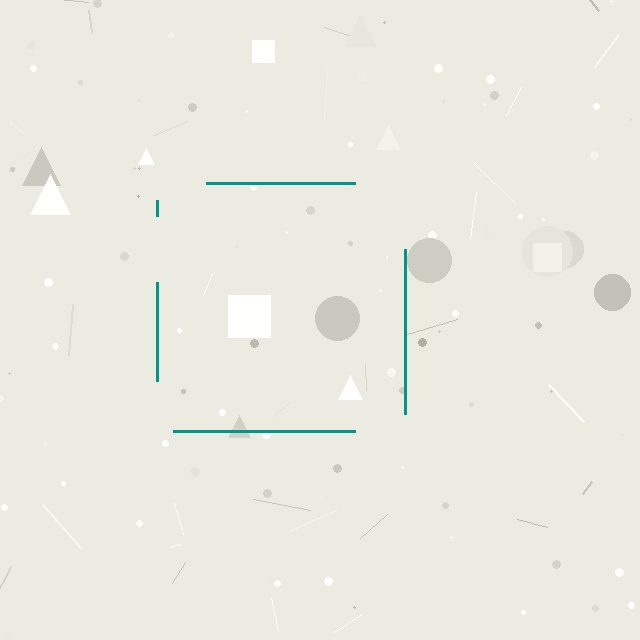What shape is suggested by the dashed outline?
The dashed outline suggests a square.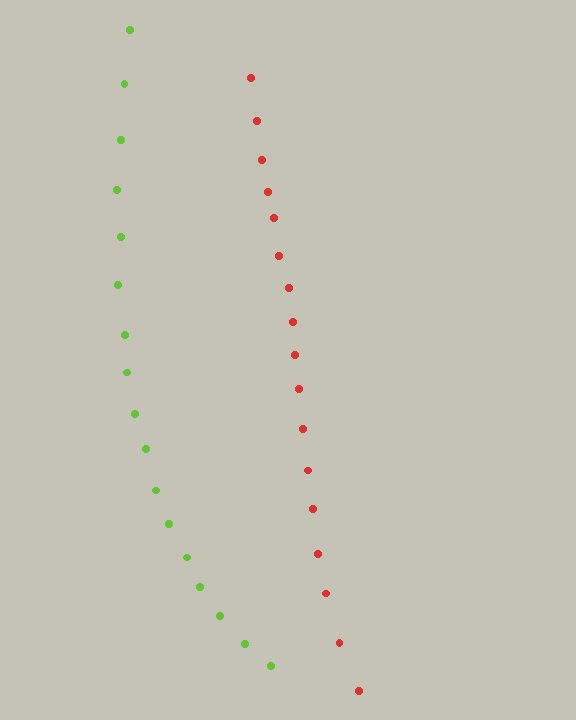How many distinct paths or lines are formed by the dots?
There are 2 distinct paths.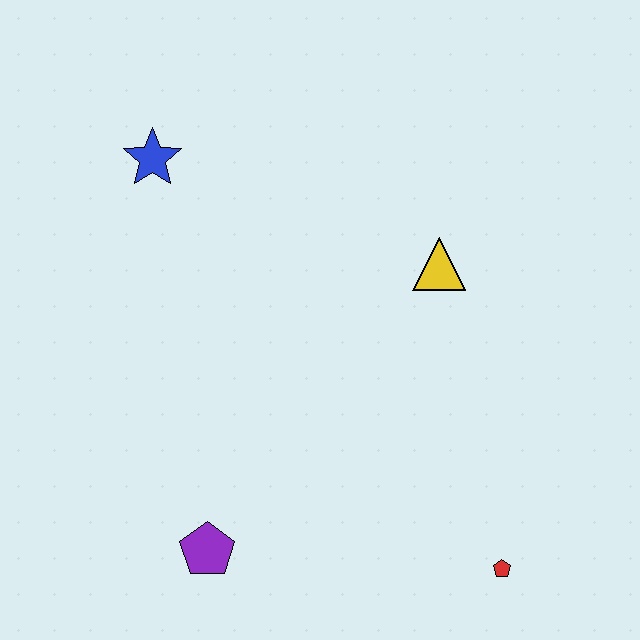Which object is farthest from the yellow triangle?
The purple pentagon is farthest from the yellow triangle.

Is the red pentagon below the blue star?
Yes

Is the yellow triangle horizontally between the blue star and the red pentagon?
Yes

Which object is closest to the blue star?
The yellow triangle is closest to the blue star.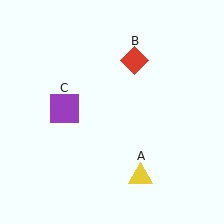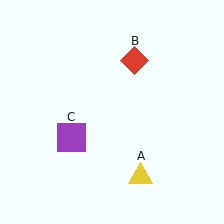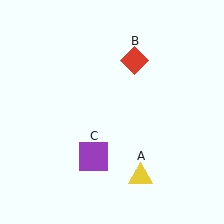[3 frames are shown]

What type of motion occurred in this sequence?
The purple square (object C) rotated counterclockwise around the center of the scene.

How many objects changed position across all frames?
1 object changed position: purple square (object C).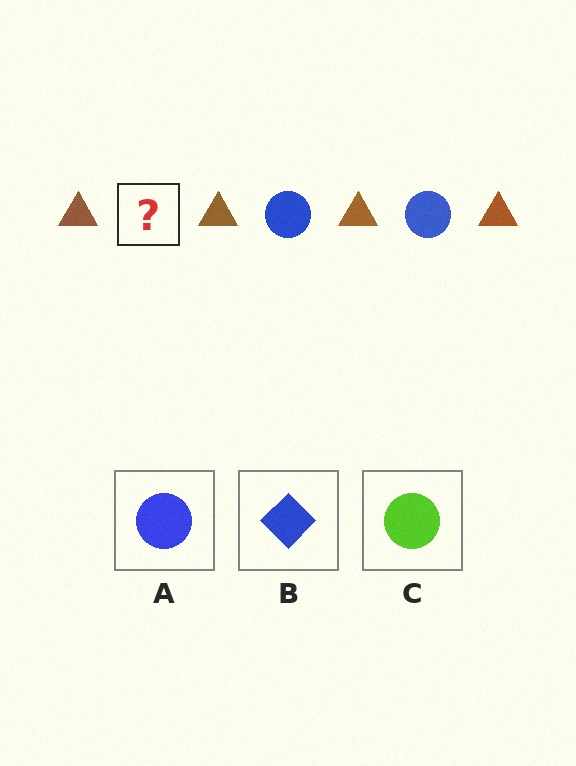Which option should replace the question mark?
Option A.